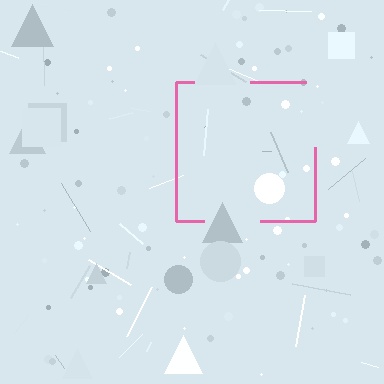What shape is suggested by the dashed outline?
The dashed outline suggests a square.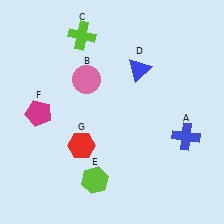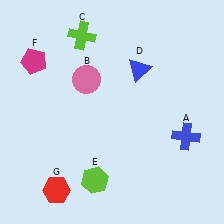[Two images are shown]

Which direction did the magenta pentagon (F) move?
The magenta pentagon (F) moved up.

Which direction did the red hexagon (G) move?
The red hexagon (G) moved down.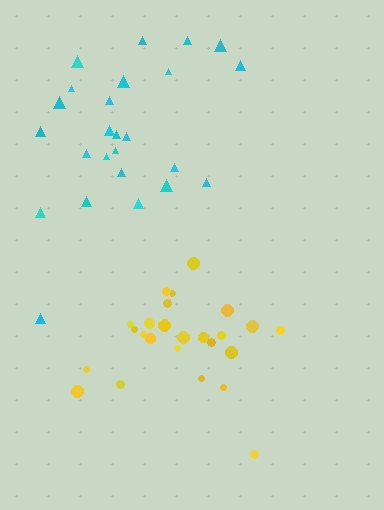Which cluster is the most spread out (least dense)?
Cyan.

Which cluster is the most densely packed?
Yellow.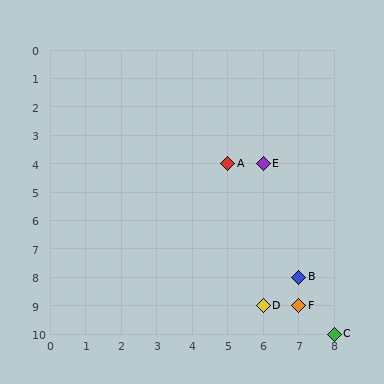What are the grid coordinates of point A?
Point A is at grid coordinates (5, 4).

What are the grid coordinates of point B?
Point B is at grid coordinates (7, 8).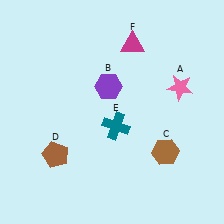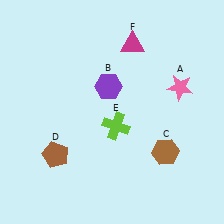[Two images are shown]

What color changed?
The cross (E) changed from teal in Image 1 to lime in Image 2.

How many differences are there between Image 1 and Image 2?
There is 1 difference between the two images.